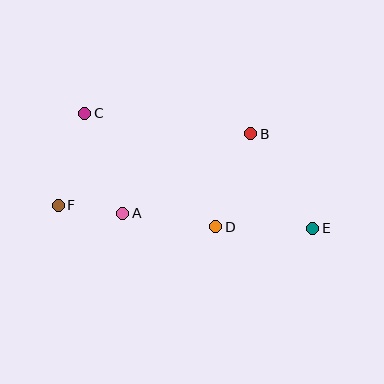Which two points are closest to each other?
Points A and F are closest to each other.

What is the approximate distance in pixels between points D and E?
The distance between D and E is approximately 97 pixels.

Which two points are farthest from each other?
Points E and F are farthest from each other.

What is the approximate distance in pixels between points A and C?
The distance between A and C is approximately 107 pixels.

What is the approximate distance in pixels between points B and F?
The distance between B and F is approximately 205 pixels.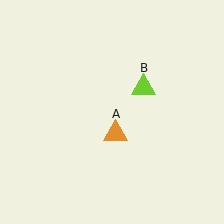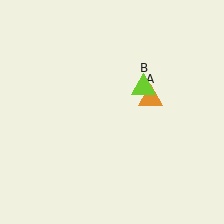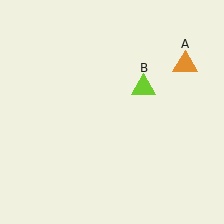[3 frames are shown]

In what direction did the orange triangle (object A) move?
The orange triangle (object A) moved up and to the right.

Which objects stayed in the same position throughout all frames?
Lime triangle (object B) remained stationary.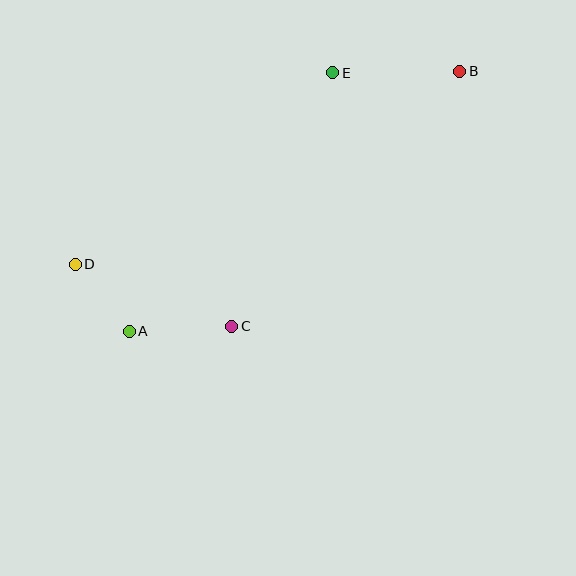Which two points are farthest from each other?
Points B and D are farthest from each other.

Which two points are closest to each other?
Points A and D are closest to each other.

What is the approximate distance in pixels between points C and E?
The distance between C and E is approximately 273 pixels.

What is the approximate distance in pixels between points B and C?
The distance between B and C is approximately 342 pixels.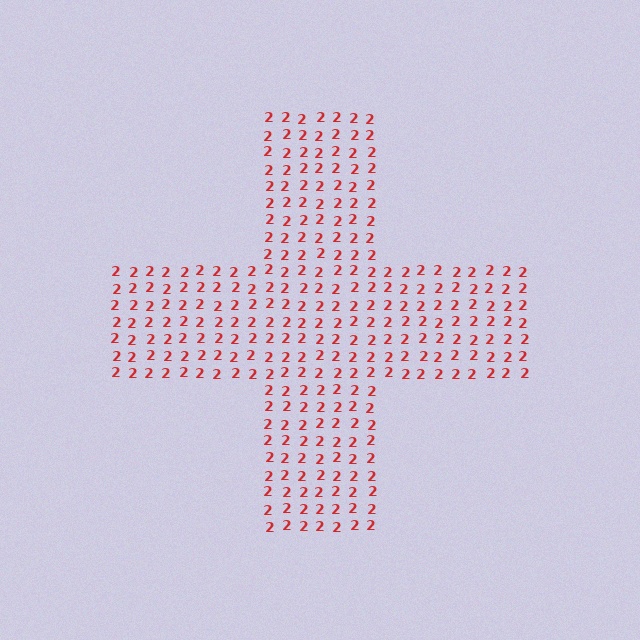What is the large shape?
The large shape is a cross.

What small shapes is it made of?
It is made of small digit 2's.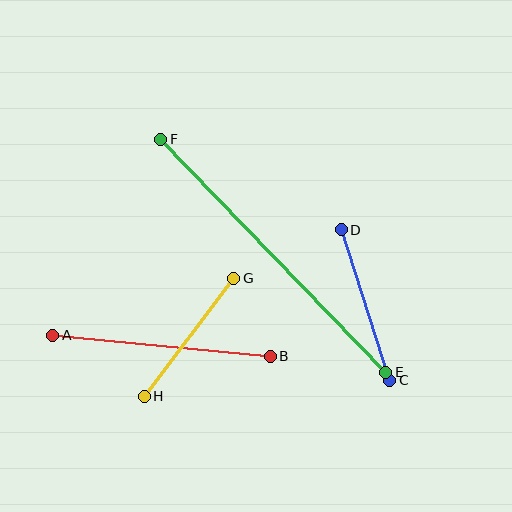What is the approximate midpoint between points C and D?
The midpoint is at approximately (365, 305) pixels.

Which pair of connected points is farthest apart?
Points E and F are farthest apart.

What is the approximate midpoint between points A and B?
The midpoint is at approximately (162, 346) pixels.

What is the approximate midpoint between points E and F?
The midpoint is at approximately (273, 256) pixels.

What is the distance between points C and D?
The distance is approximately 158 pixels.